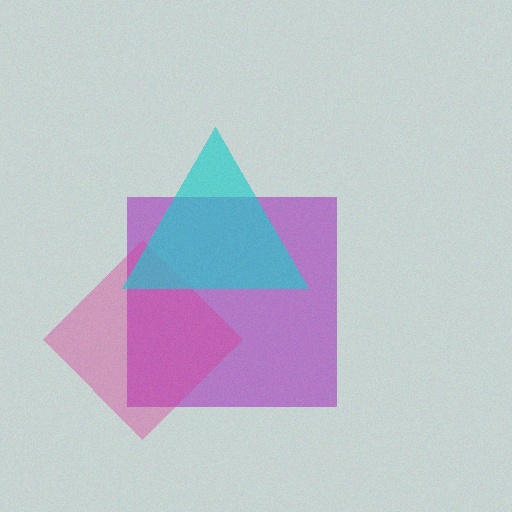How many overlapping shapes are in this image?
There are 3 overlapping shapes in the image.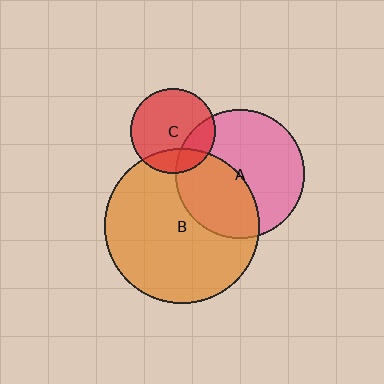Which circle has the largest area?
Circle B (orange).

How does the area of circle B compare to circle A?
Approximately 1.4 times.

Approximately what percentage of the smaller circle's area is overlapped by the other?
Approximately 40%.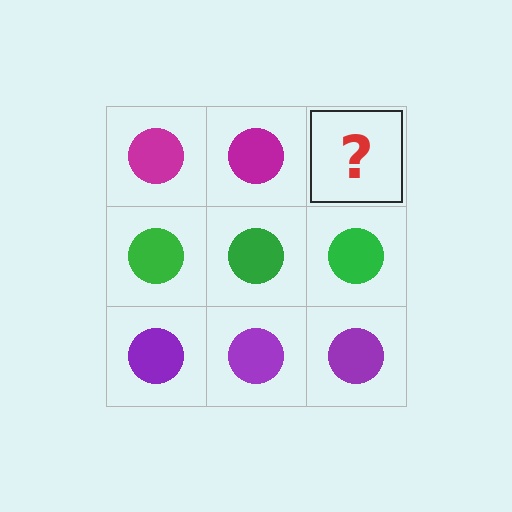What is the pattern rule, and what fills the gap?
The rule is that each row has a consistent color. The gap should be filled with a magenta circle.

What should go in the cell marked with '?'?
The missing cell should contain a magenta circle.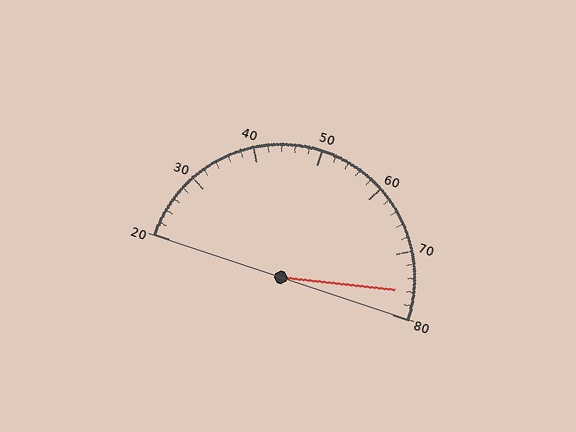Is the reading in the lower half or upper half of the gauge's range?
The reading is in the upper half of the range (20 to 80).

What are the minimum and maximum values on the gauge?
The gauge ranges from 20 to 80.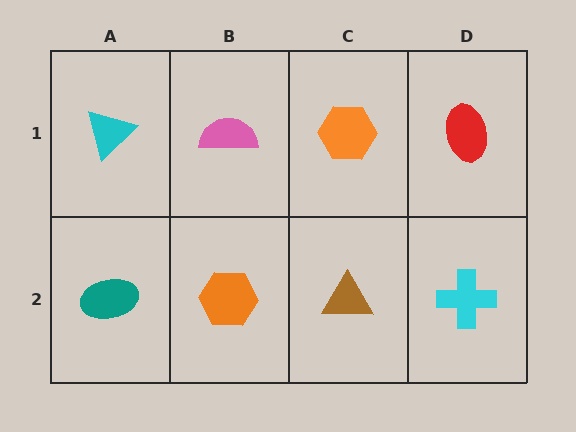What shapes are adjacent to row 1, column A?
A teal ellipse (row 2, column A), a pink semicircle (row 1, column B).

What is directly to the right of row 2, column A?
An orange hexagon.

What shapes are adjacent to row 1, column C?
A brown triangle (row 2, column C), a pink semicircle (row 1, column B), a red ellipse (row 1, column D).